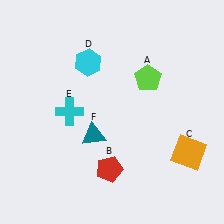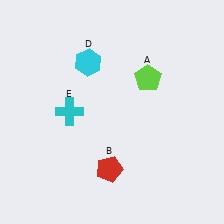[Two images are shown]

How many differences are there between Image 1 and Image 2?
There are 2 differences between the two images.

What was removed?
The orange square (C), the teal triangle (F) were removed in Image 2.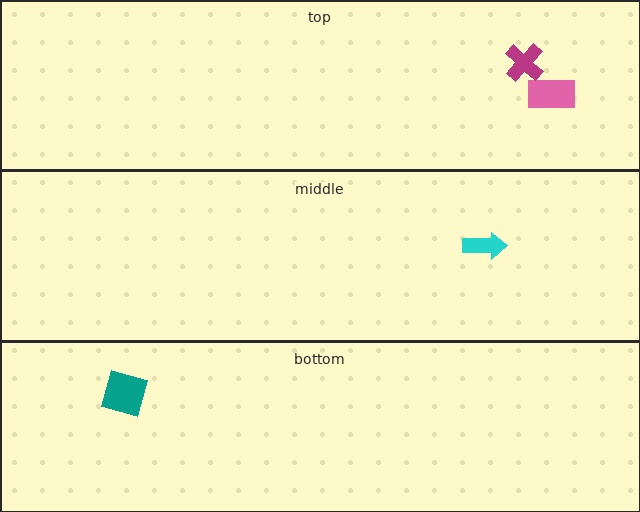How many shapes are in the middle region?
1.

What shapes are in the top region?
The pink rectangle, the magenta cross.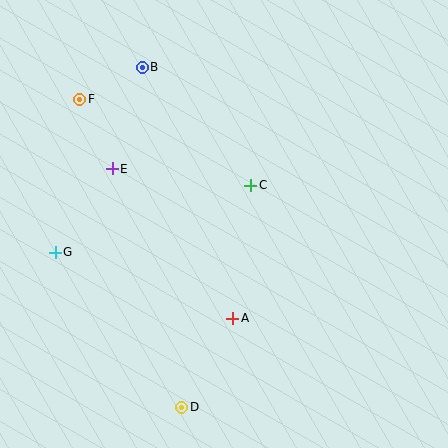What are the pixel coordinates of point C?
Point C is at (251, 185).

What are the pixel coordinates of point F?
Point F is at (80, 99).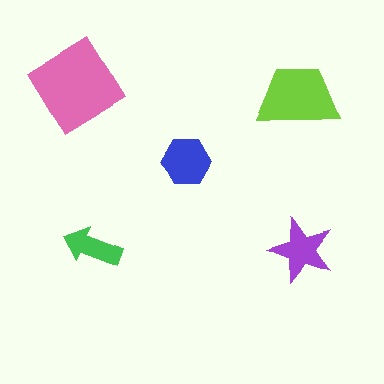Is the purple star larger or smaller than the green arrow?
Larger.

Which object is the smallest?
The green arrow.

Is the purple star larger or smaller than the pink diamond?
Smaller.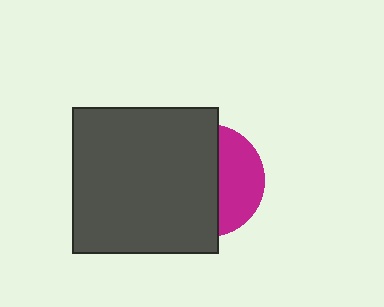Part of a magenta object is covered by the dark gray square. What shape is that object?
It is a circle.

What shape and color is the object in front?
The object in front is a dark gray square.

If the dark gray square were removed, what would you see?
You would see the complete magenta circle.